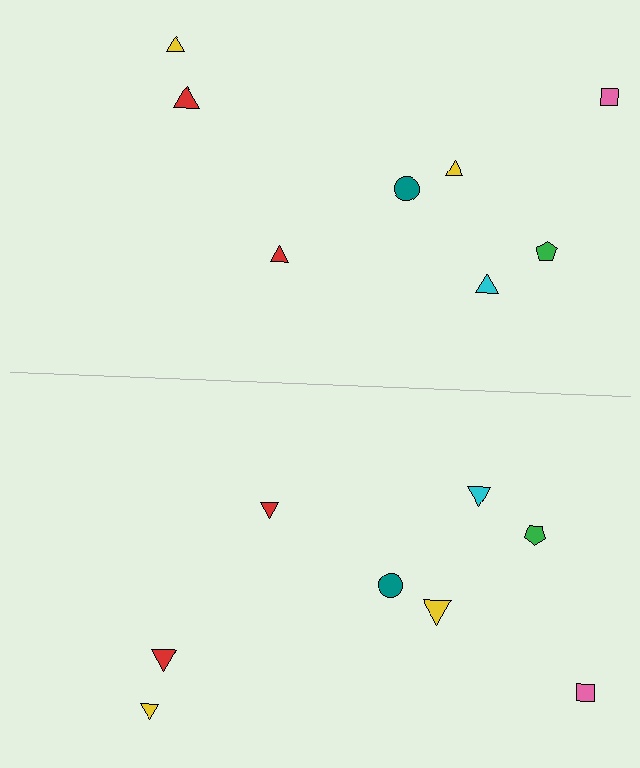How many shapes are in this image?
There are 16 shapes in this image.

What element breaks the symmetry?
The yellow triangle on the bottom side has a different size than its mirror counterpart.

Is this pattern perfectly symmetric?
No, the pattern is not perfectly symmetric. The yellow triangle on the bottom side has a different size than its mirror counterpart.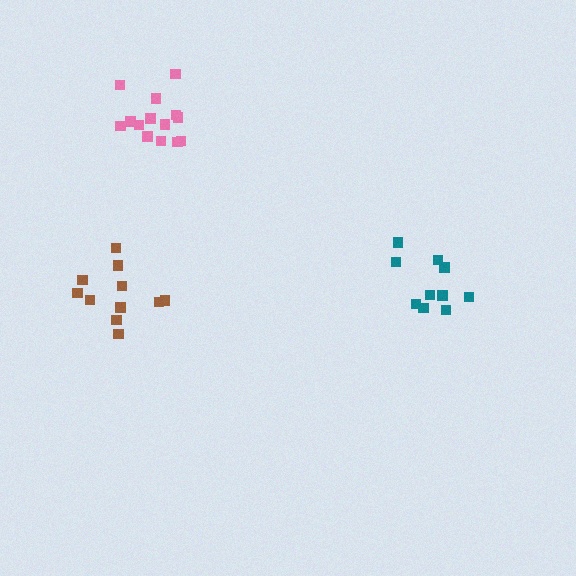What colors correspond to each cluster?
The clusters are colored: brown, teal, pink.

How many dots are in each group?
Group 1: 11 dots, Group 2: 10 dots, Group 3: 14 dots (35 total).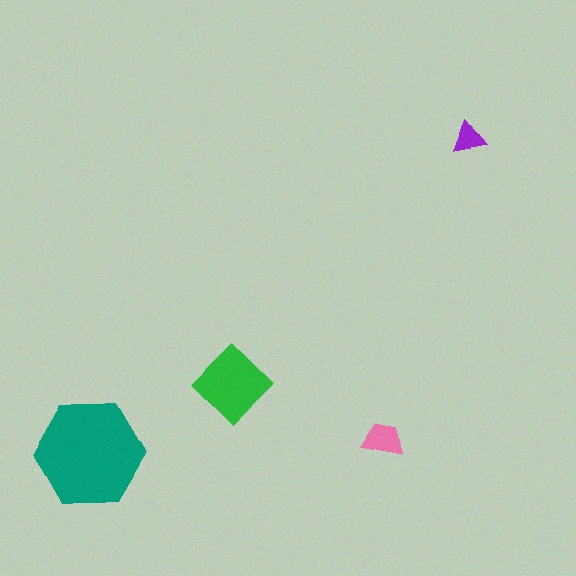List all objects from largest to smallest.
The teal hexagon, the green diamond, the pink trapezoid, the purple triangle.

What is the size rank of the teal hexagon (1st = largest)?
1st.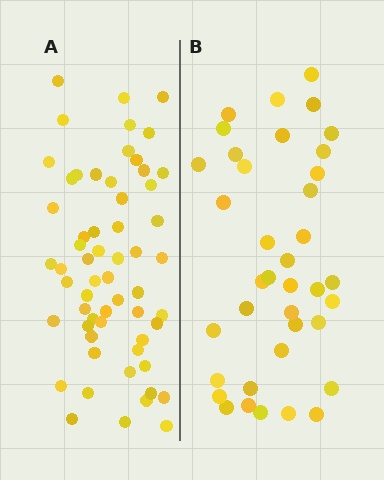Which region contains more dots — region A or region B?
Region A (the left region) has more dots.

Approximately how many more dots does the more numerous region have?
Region A has approximately 20 more dots than region B.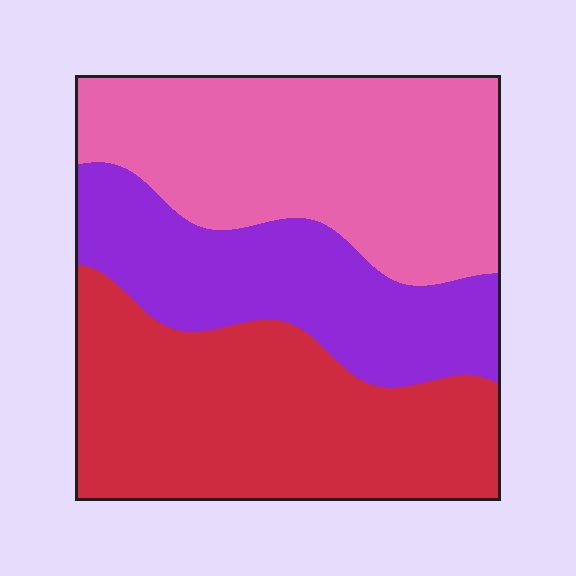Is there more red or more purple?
Red.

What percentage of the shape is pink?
Pink covers around 35% of the shape.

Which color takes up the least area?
Purple, at roughly 25%.